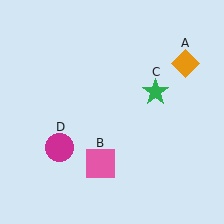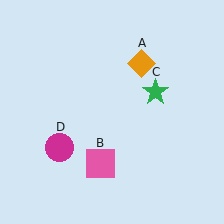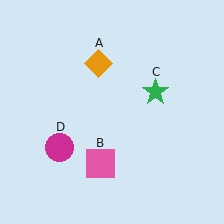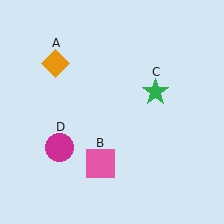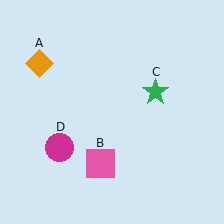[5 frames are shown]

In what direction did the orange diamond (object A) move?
The orange diamond (object A) moved left.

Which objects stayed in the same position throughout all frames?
Pink square (object B) and green star (object C) and magenta circle (object D) remained stationary.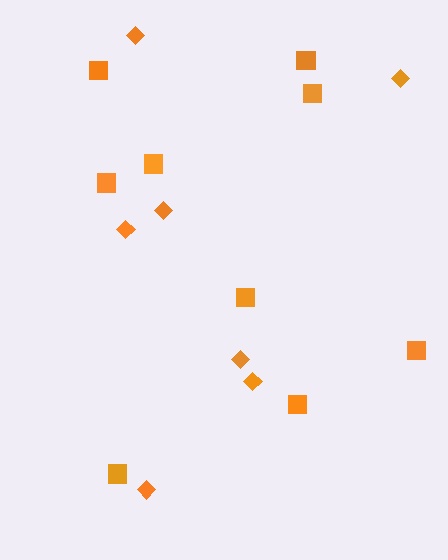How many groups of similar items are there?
There are 2 groups: one group of diamonds (7) and one group of squares (9).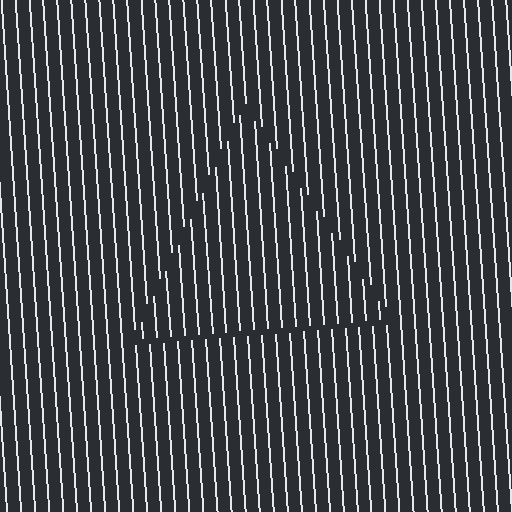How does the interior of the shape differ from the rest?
The interior of the shape contains the same grating, shifted by half a period — the contour is defined by the phase discontinuity where line-ends from the inner and outer gratings abut.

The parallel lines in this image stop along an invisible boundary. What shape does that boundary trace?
An illusory triangle. The interior of the shape contains the same grating, shifted by half a period — the contour is defined by the phase discontinuity where line-ends from the inner and outer gratings abut.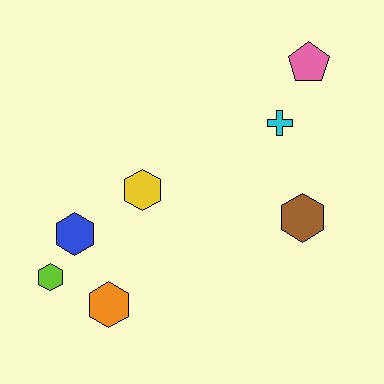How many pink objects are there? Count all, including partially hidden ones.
There is 1 pink object.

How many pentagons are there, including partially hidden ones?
There is 1 pentagon.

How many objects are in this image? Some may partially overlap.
There are 7 objects.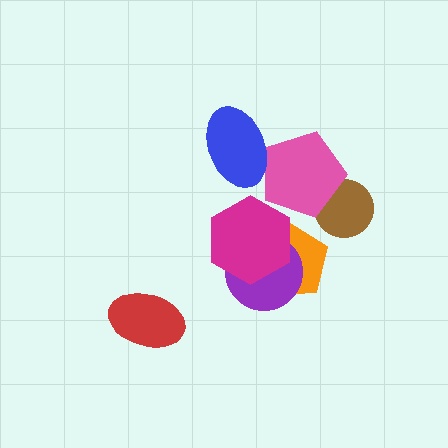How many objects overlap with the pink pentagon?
2 objects overlap with the pink pentagon.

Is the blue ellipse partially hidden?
No, no other shape covers it.